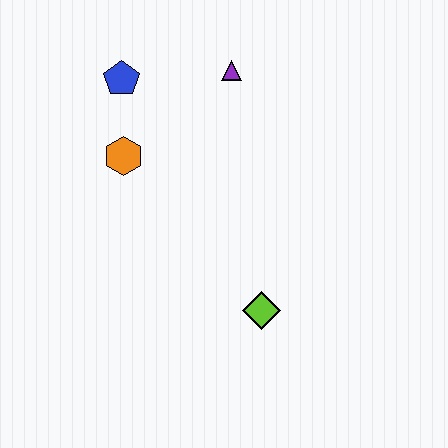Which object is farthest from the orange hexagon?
The lime diamond is farthest from the orange hexagon.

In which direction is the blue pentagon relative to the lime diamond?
The blue pentagon is above the lime diamond.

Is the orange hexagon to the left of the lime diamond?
Yes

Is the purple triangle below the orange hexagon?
No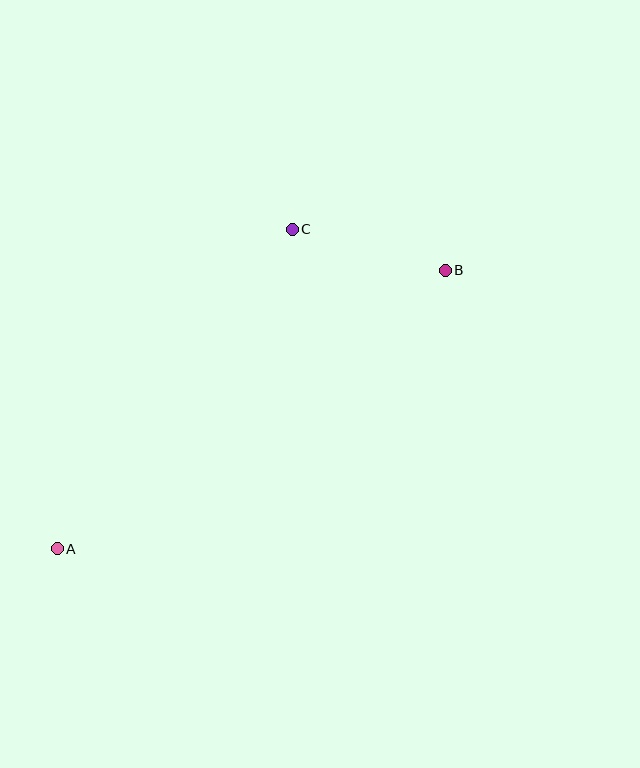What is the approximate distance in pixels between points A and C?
The distance between A and C is approximately 397 pixels.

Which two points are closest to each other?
Points B and C are closest to each other.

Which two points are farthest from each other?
Points A and B are farthest from each other.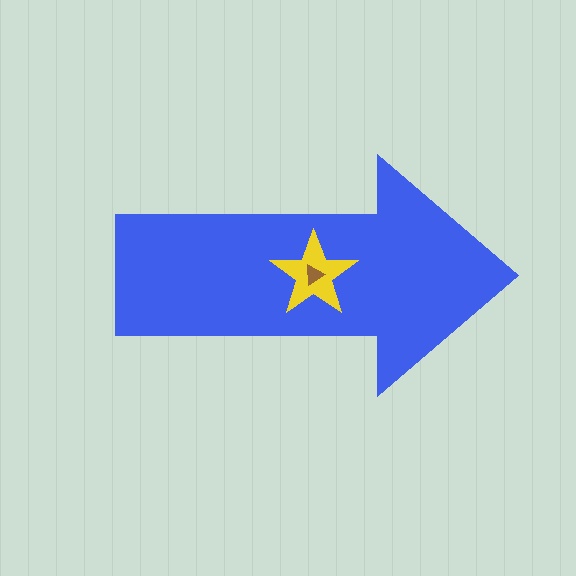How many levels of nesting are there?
3.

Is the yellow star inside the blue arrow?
Yes.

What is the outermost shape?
The blue arrow.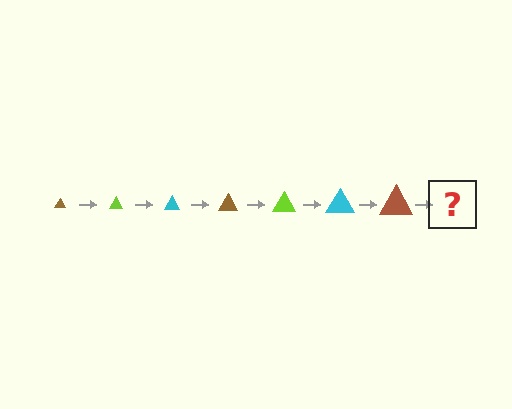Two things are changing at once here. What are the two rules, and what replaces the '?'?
The two rules are that the triangle grows larger each step and the color cycles through brown, lime, and cyan. The '?' should be a lime triangle, larger than the previous one.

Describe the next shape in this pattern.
It should be a lime triangle, larger than the previous one.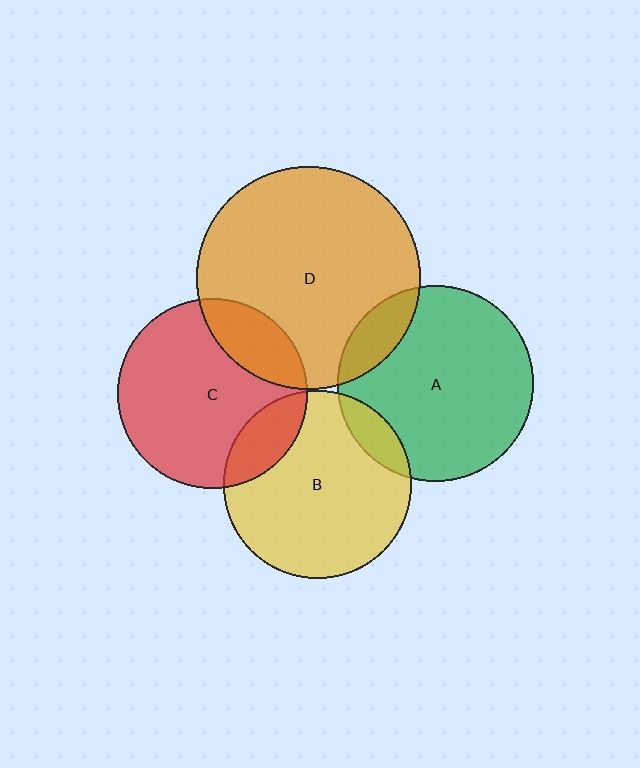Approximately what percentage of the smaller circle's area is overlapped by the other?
Approximately 15%.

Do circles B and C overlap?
Yes.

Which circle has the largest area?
Circle D (orange).